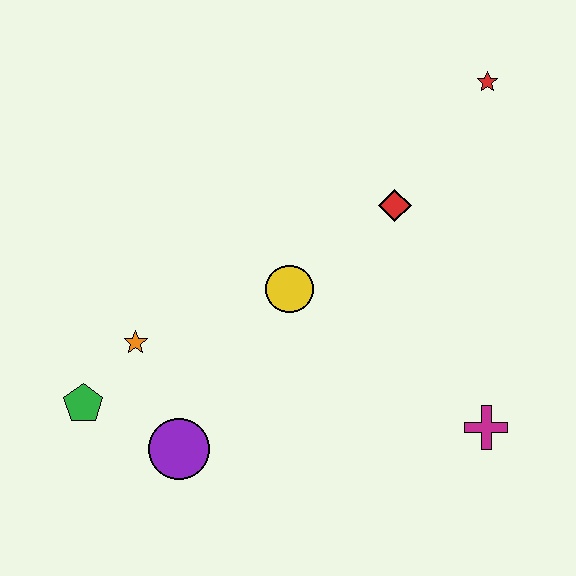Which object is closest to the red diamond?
The yellow circle is closest to the red diamond.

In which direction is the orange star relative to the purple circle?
The orange star is above the purple circle.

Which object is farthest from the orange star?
The red star is farthest from the orange star.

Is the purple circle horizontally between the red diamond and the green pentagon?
Yes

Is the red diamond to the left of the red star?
Yes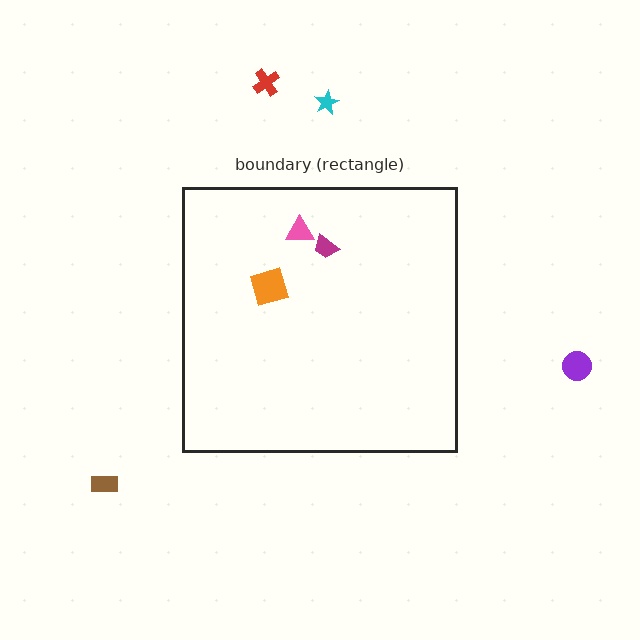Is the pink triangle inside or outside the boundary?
Inside.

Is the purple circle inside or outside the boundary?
Outside.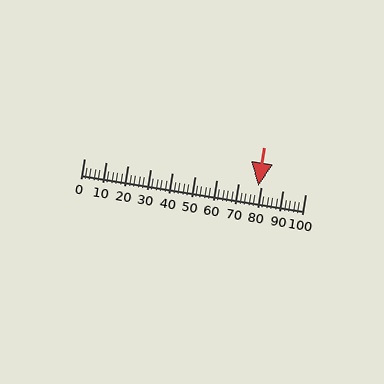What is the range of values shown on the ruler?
The ruler shows values from 0 to 100.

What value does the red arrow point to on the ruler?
The red arrow points to approximately 79.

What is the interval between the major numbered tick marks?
The major tick marks are spaced 10 units apart.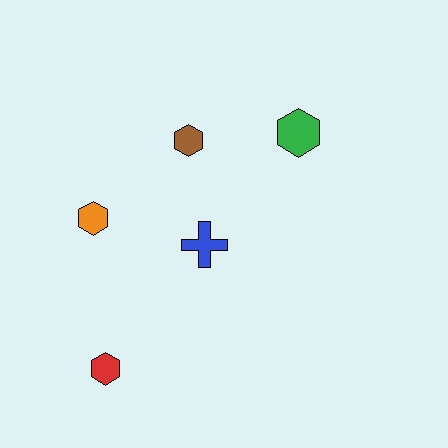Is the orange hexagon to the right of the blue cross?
No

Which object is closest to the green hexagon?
The brown hexagon is closest to the green hexagon.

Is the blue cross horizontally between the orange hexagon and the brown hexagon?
No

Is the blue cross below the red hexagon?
No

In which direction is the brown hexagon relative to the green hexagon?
The brown hexagon is to the left of the green hexagon.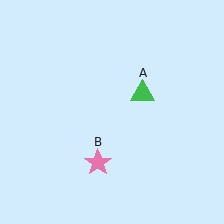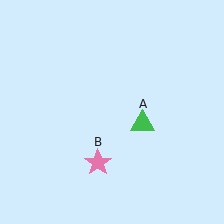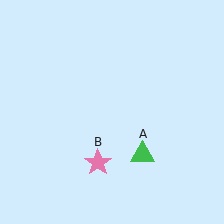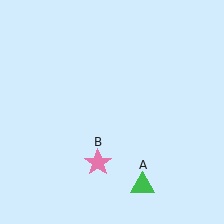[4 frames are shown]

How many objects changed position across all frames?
1 object changed position: green triangle (object A).